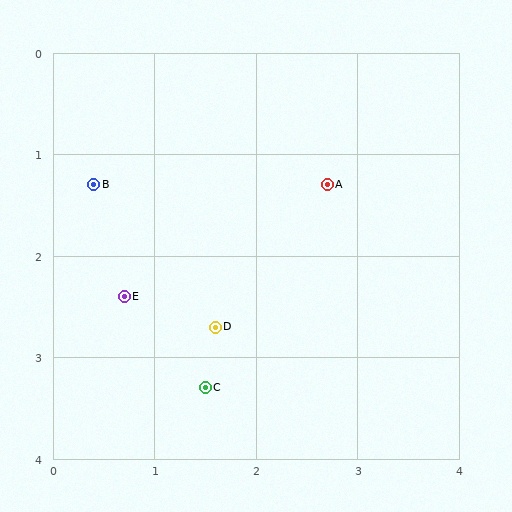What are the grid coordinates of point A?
Point A is at approximately (2.7, 1.3).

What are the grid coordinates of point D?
Point D is at approximately (1.6, 2.7).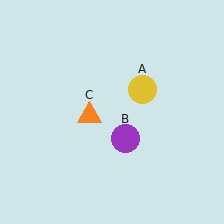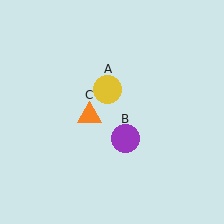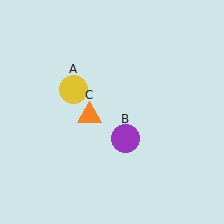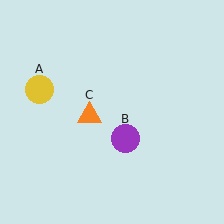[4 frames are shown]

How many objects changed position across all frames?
1 object changed position: yellow circle (object A).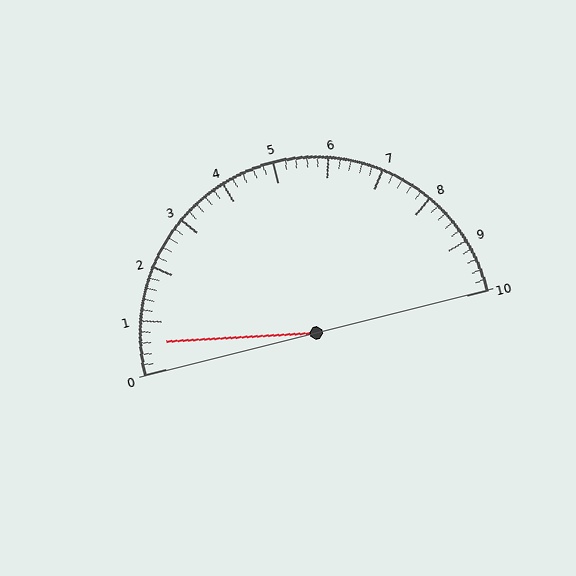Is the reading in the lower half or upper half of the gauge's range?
The reading is in the lower half of the range (0 to 10).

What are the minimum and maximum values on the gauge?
The gauge ranges from 0 to 10.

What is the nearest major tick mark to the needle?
The nearest major tick mark is 1.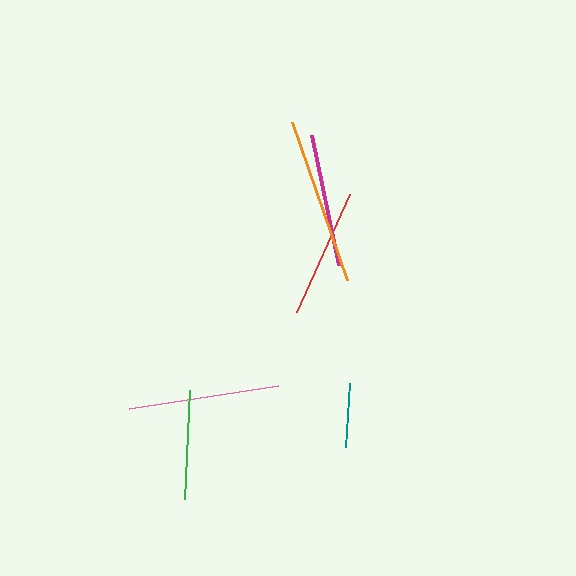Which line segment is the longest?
The orange line is the longest at approximately 168 pixels.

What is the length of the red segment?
The red segment is approximately 129 pixels long.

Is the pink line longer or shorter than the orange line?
The orange line is longer than the pink line.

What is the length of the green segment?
The green segment is approximately 109 pixels long.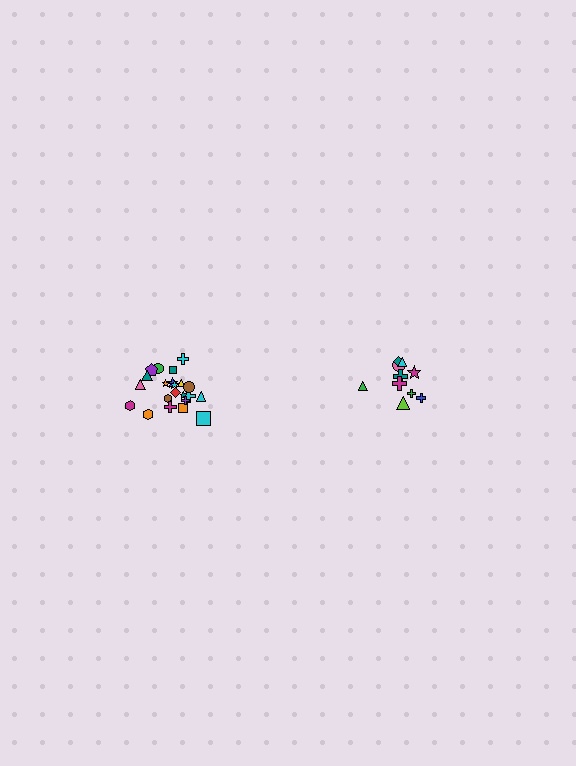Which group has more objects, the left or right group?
The left group.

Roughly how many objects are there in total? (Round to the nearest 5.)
Roughly 30 objects in total.